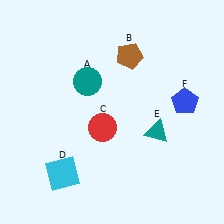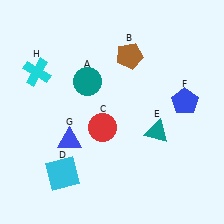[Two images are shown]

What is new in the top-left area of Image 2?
A cyan cross (H) was added in the top-left area of Image 2.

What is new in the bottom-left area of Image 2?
A blue triangle (G) was added in the bottom-left area of Image 2.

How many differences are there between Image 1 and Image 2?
There are 2 differences between the two images.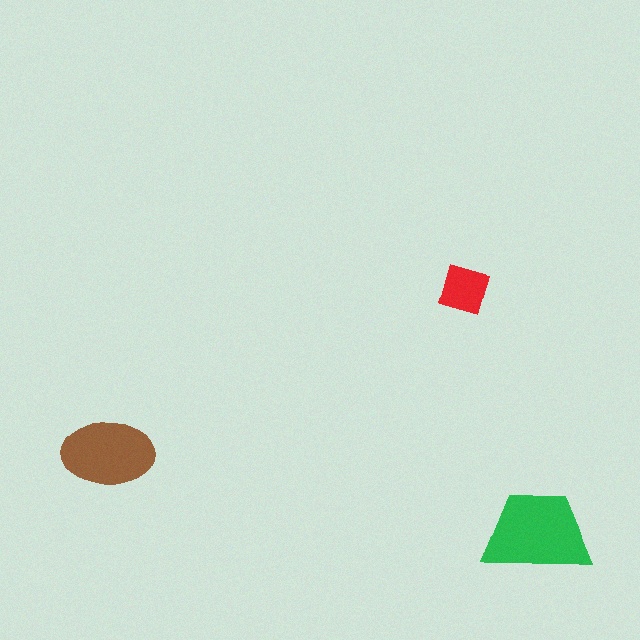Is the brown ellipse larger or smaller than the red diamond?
Larger.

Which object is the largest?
The green trapezoid.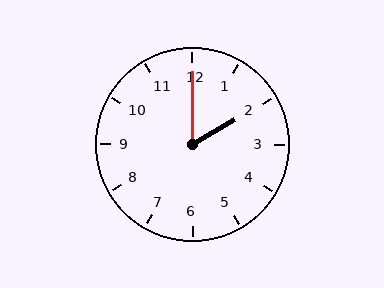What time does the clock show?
2:00.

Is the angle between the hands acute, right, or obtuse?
It is acute.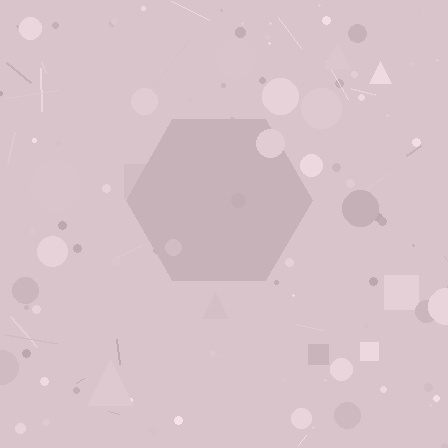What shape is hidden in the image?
A hexagon is hidden in the image.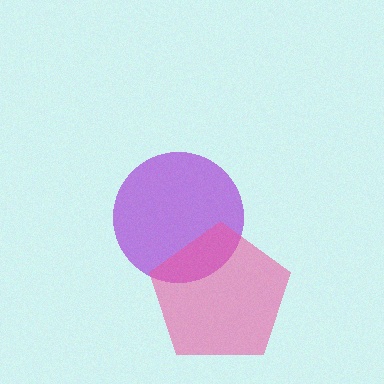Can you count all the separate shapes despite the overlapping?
Yes, there are 2 separate shapes.